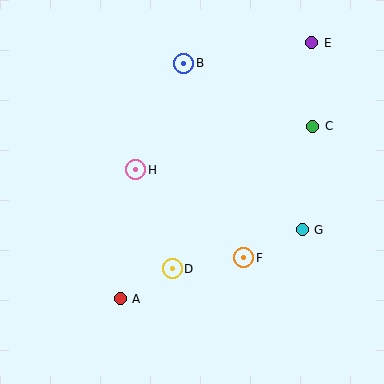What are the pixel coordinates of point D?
Point D is at (172, 269).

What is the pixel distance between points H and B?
The distance between H and B is 117 pixels.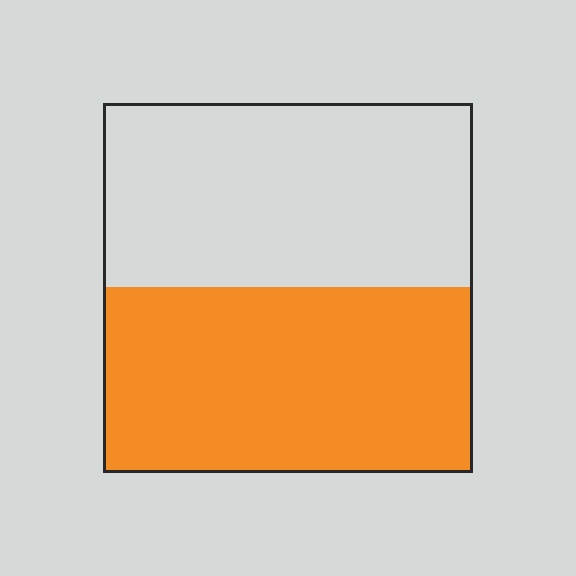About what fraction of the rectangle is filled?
About one half (1/2).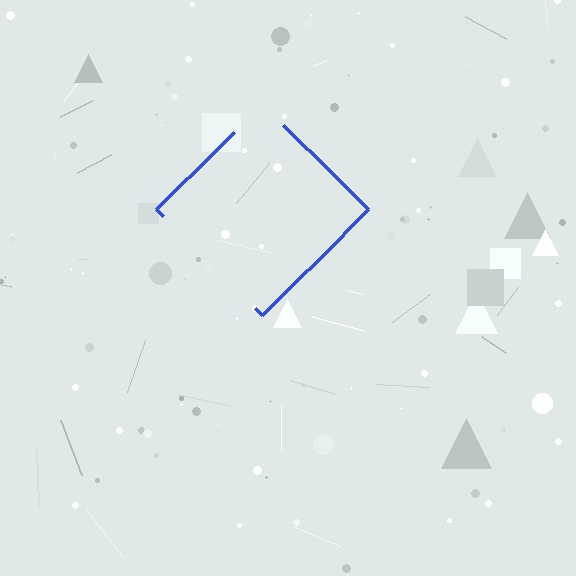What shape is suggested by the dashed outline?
The dashed outline suggests a diamond.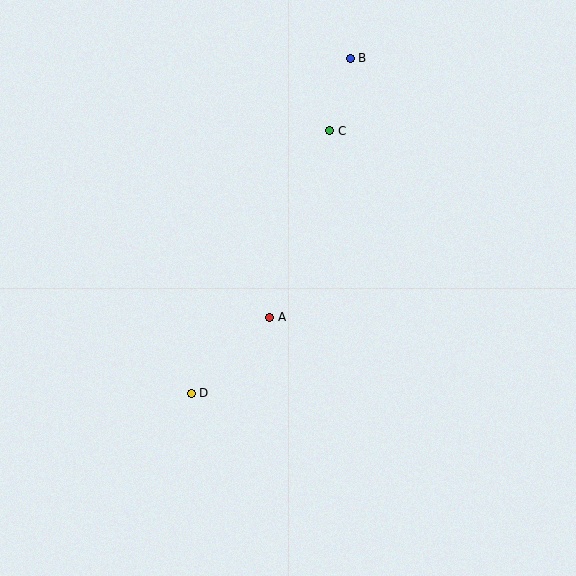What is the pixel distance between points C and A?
The distance between C and A is 196 pixels.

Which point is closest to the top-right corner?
Point B is closest to the top-right corner.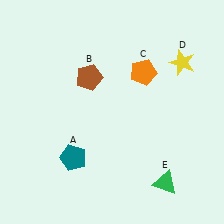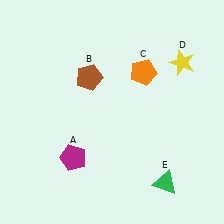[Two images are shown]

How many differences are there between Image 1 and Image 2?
There is 1 difference between the two images.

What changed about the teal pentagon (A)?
In Image 1, A is teal. In Image 2, it changed to magenta.